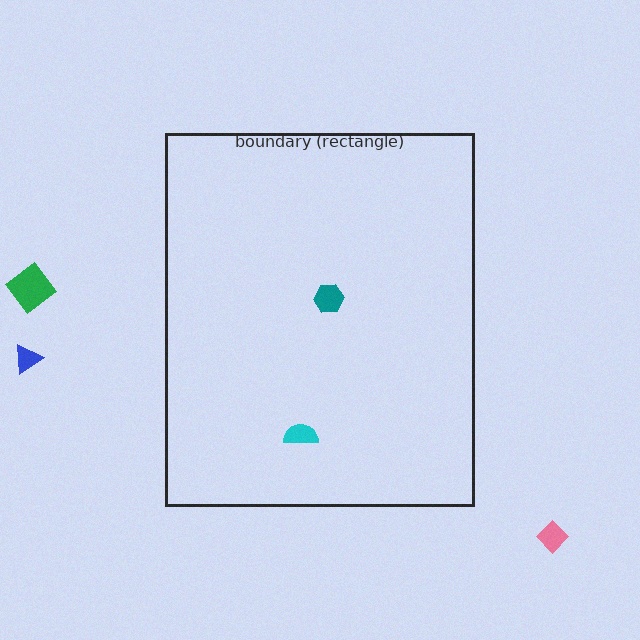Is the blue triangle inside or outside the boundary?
Outside.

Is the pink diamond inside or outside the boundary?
Outside.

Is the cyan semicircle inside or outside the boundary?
Inside.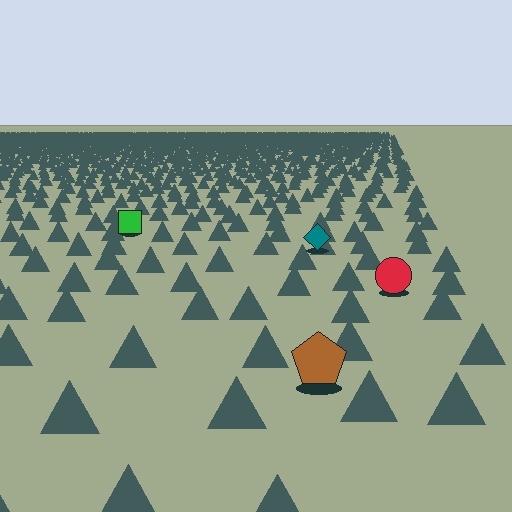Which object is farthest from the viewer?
The green square is farthest from the viewer. It appears smaller and the ground texture around it is denser.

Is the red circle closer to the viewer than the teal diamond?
Yes. The red circle is closer — you can tell from the texture gradient: the ground texture is coarser near it.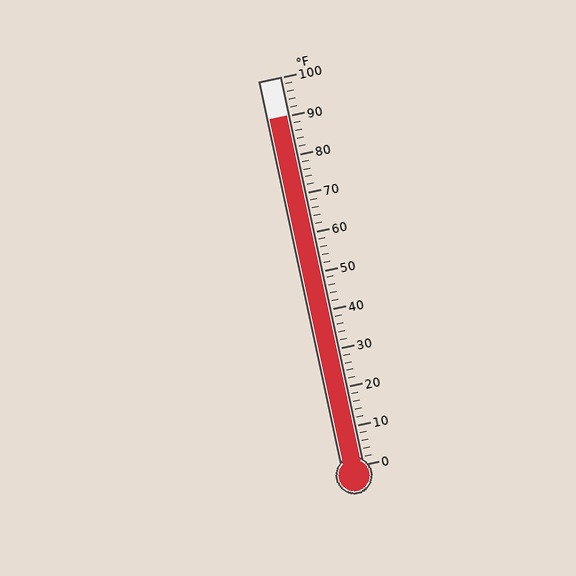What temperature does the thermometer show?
The thermometer shows approximately 90°F.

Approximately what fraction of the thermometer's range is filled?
The thermometer is filled to approximately 90% of its range.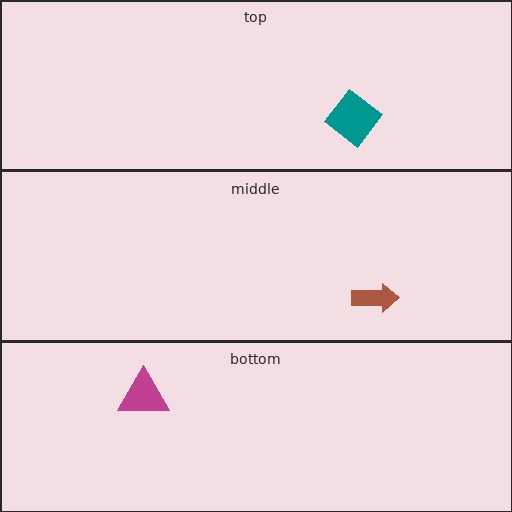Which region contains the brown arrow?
The middle region.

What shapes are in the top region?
The teal diamond.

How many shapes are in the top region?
1.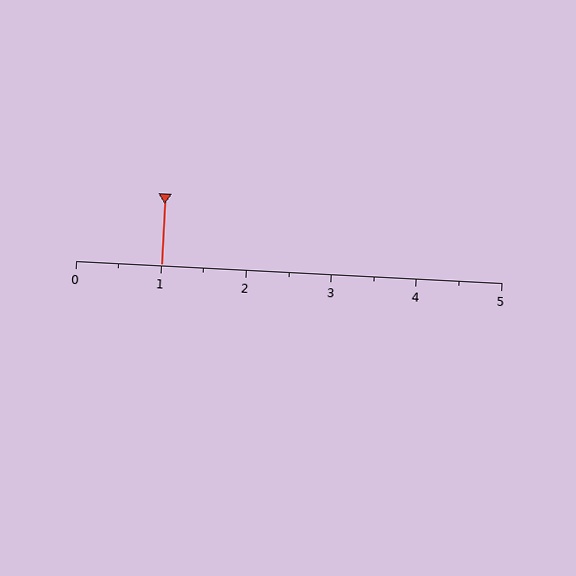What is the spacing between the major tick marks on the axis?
The major ticks are spaced 1 apart.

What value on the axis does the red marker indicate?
The marker indicates approximately 1.